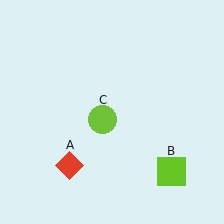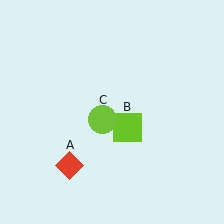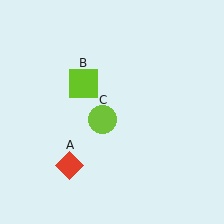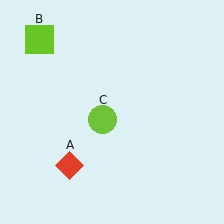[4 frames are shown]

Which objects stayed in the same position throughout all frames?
Red diamond (object A) and lime circle (object C) remained stationary.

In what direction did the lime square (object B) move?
The lime square (object B) moved up and to the left.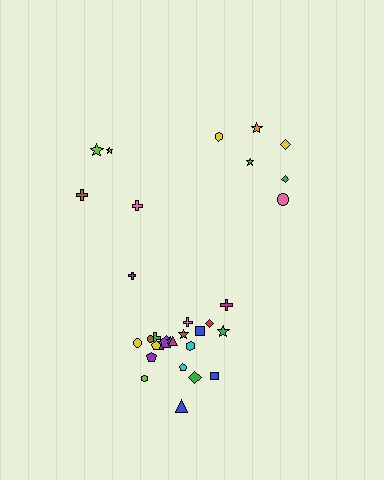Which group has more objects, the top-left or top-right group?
The top-right group.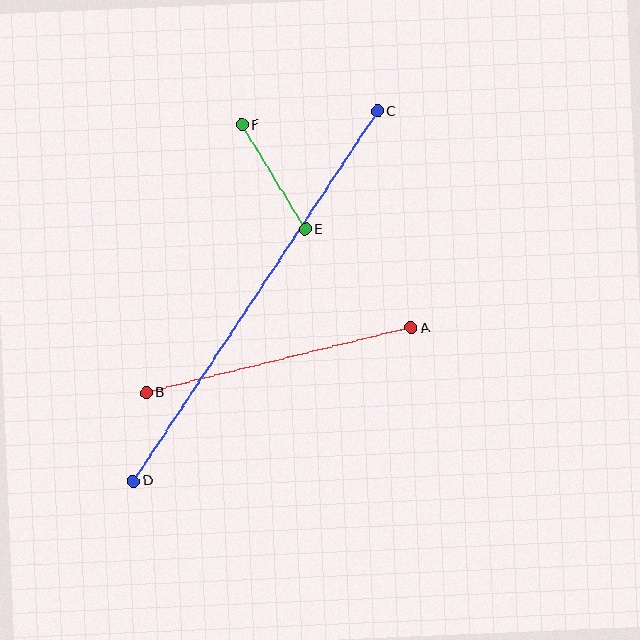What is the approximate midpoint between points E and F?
The midpoint is at approximately (274, 177) pixels.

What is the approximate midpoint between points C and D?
The midpoint is at approximately (255, 296) pixels.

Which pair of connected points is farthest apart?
Points C and D are farthest apart.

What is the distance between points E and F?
The distance is approximately 122 pixels.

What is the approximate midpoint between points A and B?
The midpoint is at approximately (279, 360) pixels.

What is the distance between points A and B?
The distance is approximately 273 pixels.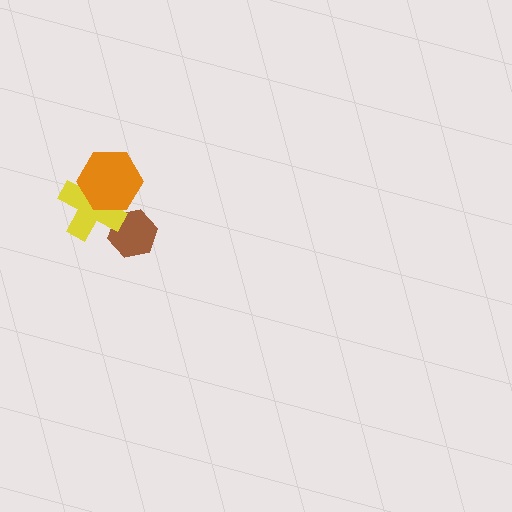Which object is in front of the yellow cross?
The orange hexagon is in front of the yellow cross.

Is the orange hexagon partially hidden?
No, no other shape covers it.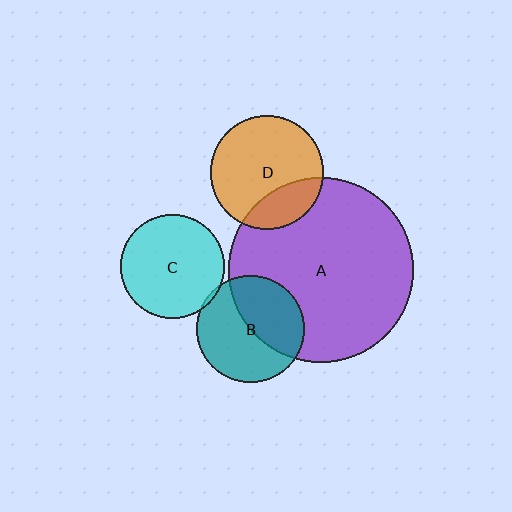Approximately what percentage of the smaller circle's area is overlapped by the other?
Approximately 5%.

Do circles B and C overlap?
Yes.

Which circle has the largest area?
Circle A (purple).